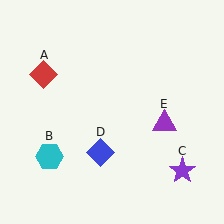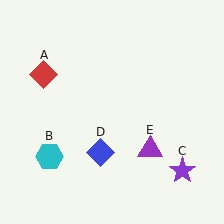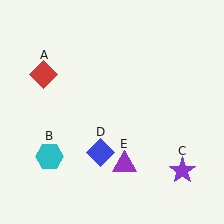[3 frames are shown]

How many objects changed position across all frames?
1 object changed position: purple triangle (object E).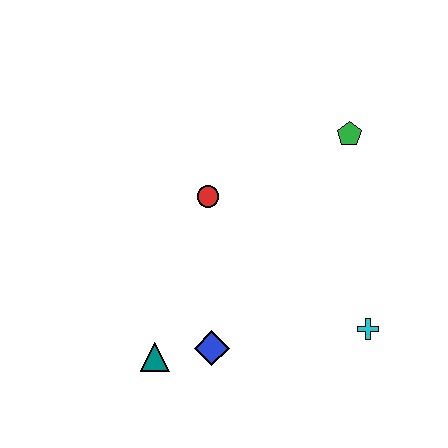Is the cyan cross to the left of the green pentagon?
No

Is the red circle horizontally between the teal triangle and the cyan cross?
Yes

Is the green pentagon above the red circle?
Yes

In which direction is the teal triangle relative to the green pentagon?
The teal triangle is below the green pentagon.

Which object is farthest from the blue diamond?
The green pentagon is farthest from the blue diamond.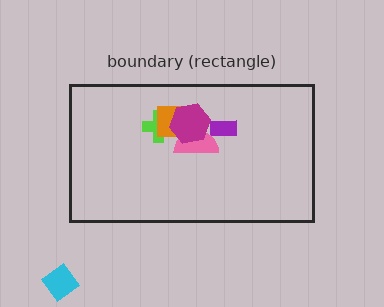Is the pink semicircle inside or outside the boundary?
Inside.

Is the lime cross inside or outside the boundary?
Inside.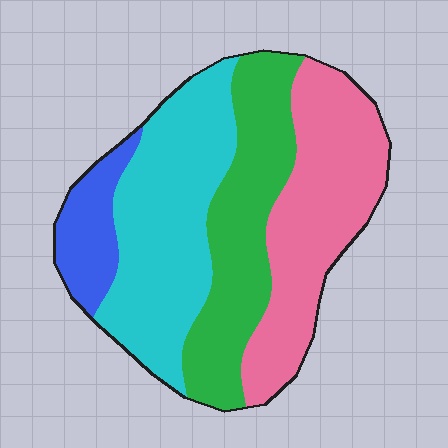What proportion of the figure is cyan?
Cyan takes up about one third (1/3) of the figure.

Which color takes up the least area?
Blue, at roughly 10%.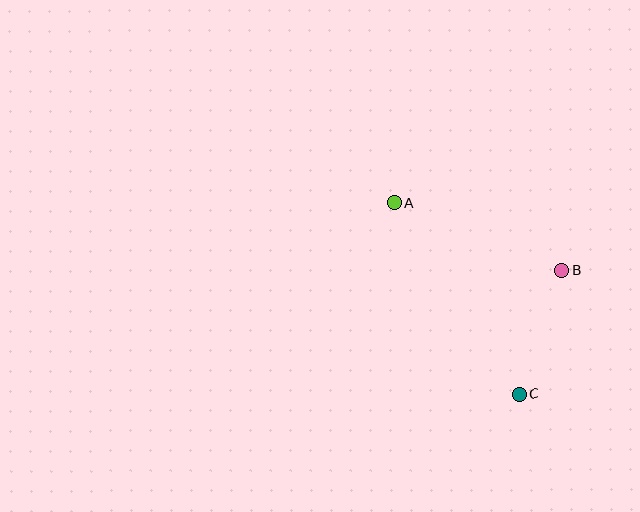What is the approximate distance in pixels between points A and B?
The distance between A and B is approximately 181 pixels.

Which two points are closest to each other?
Points B and C are closest to each other.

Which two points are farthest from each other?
Points A and C are farthest from each other.